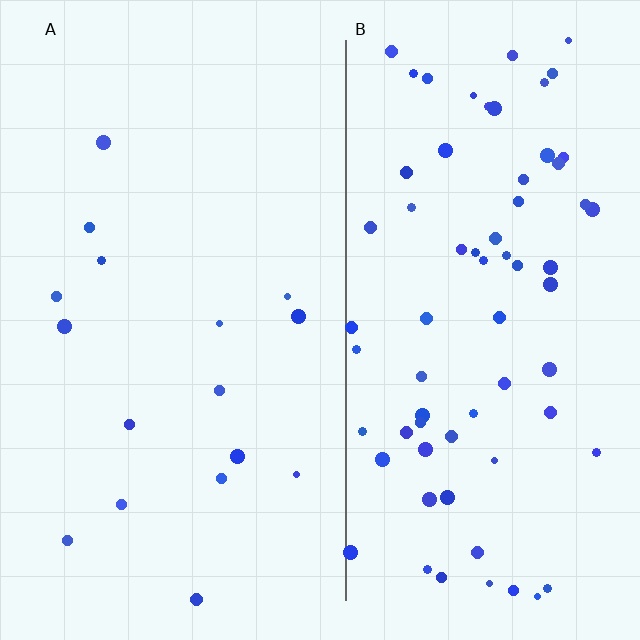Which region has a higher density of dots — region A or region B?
B (the right).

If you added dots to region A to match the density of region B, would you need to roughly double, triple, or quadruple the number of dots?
Approximately quadruple.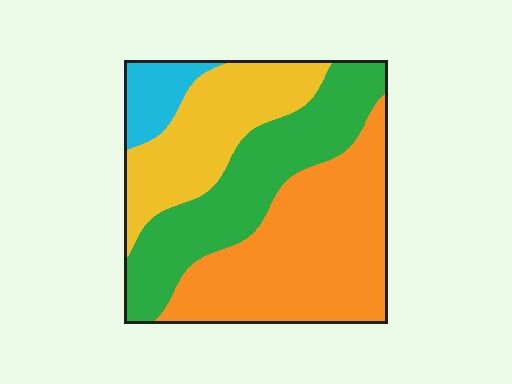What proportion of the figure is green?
Green takes up between a quarter and a half of the figure.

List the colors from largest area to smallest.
From largest to smallest: orange, green, yellow, cyan.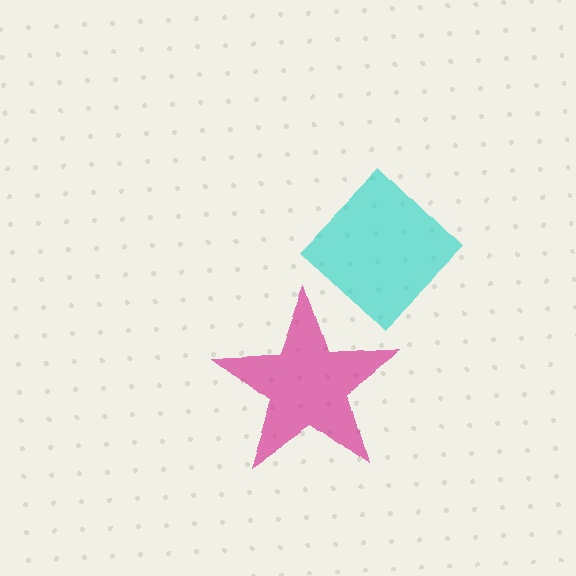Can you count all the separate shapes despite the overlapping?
Yes, there are 2 separate shapes.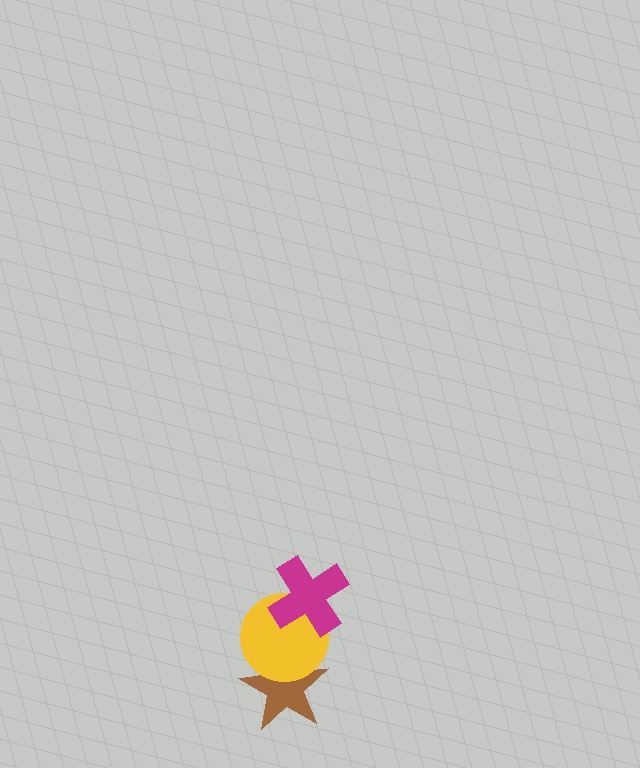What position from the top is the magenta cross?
The magenta cross is 1st from the top.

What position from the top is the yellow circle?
The yellow circle is 2nd from the top.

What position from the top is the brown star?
The brown star is 3rd from the top.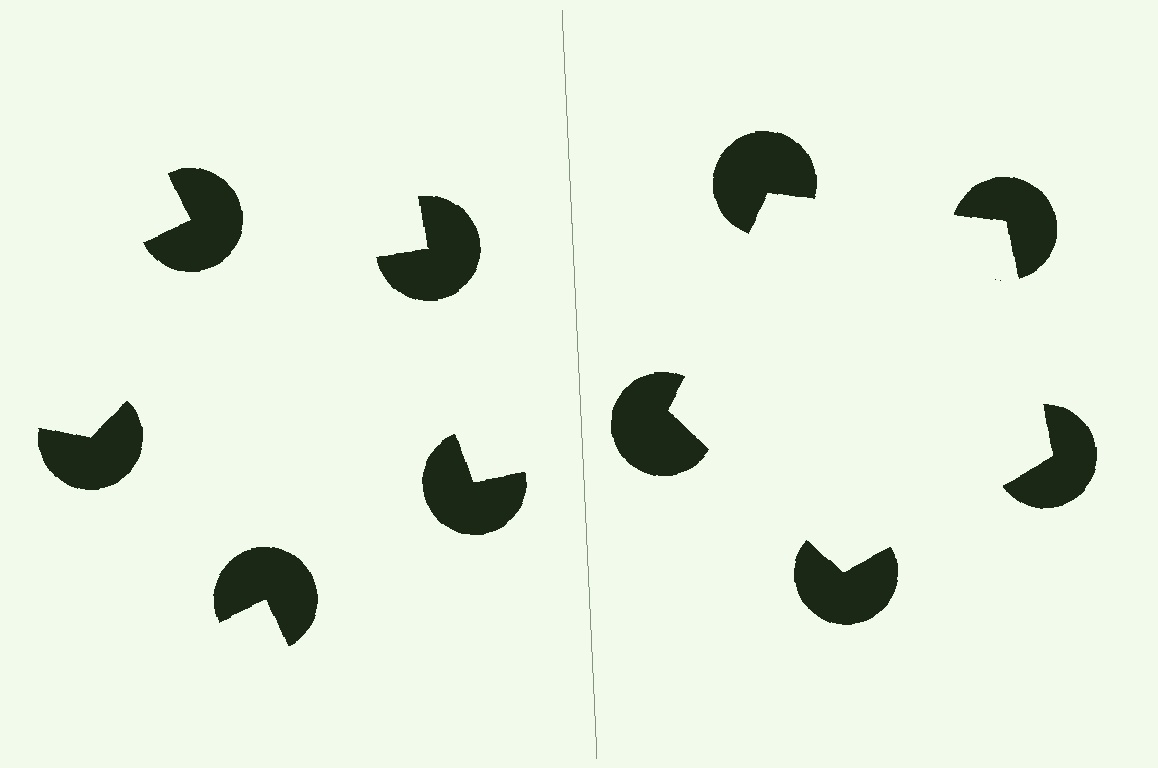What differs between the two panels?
The pac-man discs are positioned identically on both sides; only the wedge orientations differ. On the right they align to a pentagon; on the left they are misaligned.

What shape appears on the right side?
An illusory pentagon.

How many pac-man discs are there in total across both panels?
10 — 5 on each side.